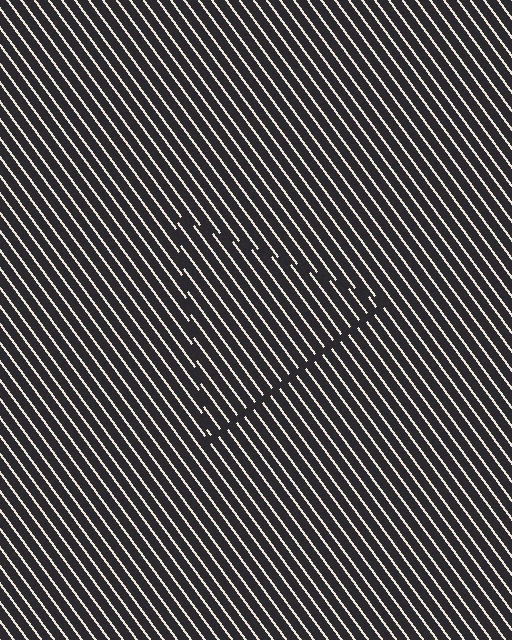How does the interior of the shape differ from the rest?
The interior of the shape contains the same grating, shifted by half a period — the contour is defined by the phase discontinuity where line-ends from the inner and outer gratings abut.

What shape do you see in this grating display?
An illusory triangle. The interior of the shape contains the same grating, shifted by half a period — the contour is defined by the phase discontinuity where line-ends from the inner and outer gratings abut.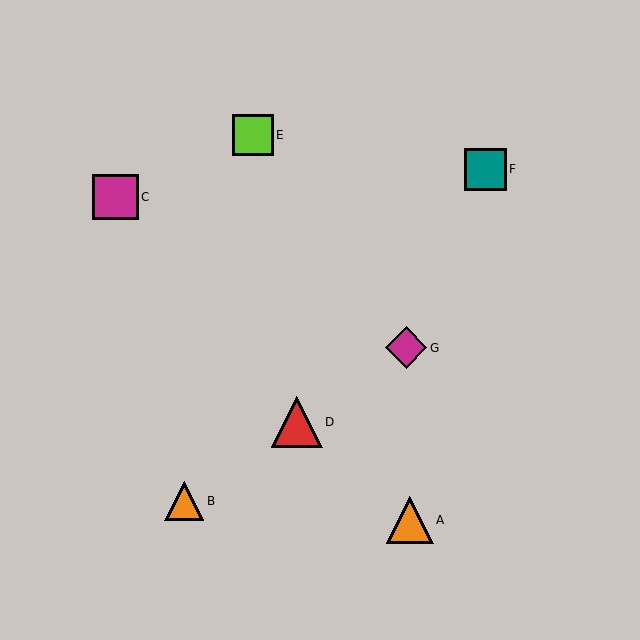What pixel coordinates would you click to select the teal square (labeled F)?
Click at (485, 169) to select the teal square F.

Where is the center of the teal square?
The center of the teal square is at (485, 169).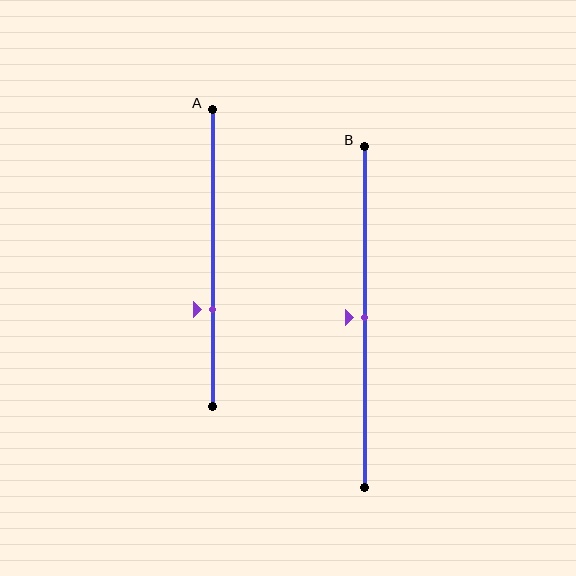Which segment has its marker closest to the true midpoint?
Segment B has its marker closest to the true midpoint.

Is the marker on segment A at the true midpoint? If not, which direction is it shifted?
No, the marker on segment A is shifted downward by about 17% of the segment length.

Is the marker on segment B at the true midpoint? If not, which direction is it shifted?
Yes, the marker on segment B is at the true midpoint.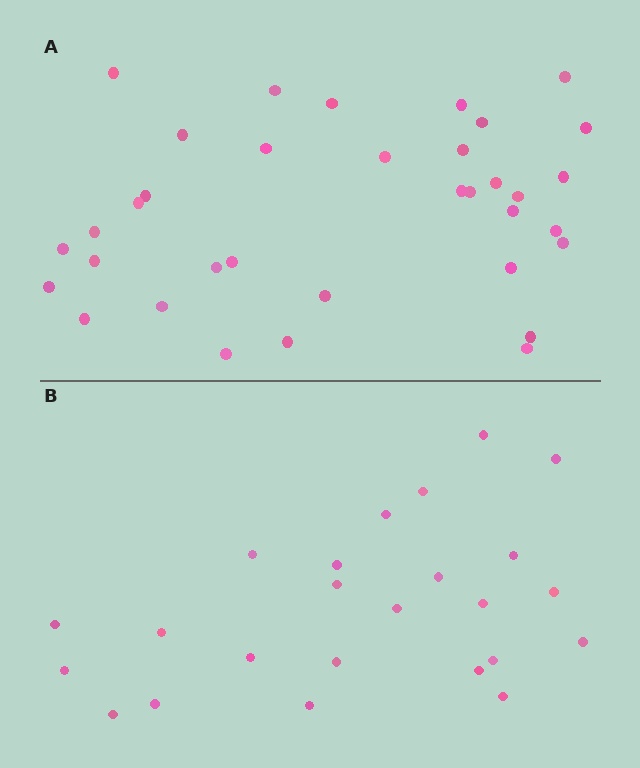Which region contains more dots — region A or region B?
Region A (the top region) has more dots.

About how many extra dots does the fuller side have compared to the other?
Region A has roughly 12 or so more dots than region B.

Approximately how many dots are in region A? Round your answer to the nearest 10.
About 40 dots. (The exact count is 35, which rounds to 40.)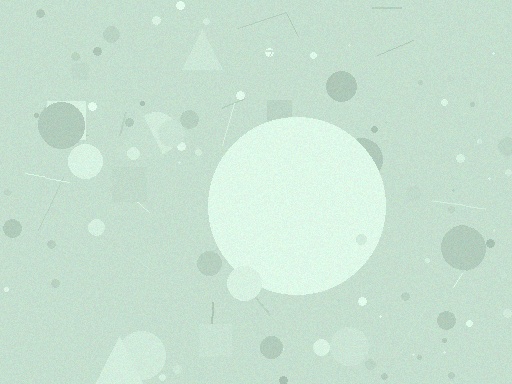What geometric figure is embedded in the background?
A circle is embedded in the background.